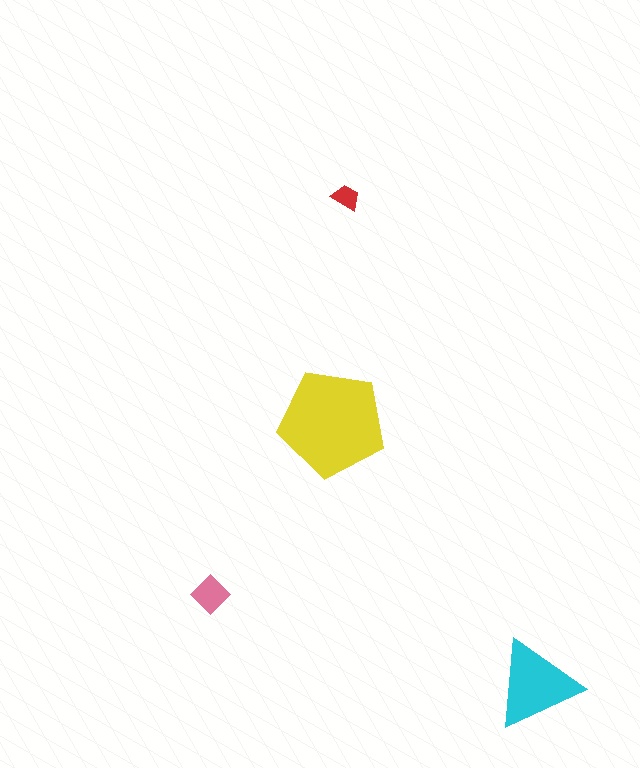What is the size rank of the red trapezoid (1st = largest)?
4th.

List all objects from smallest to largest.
The red trapezoid, the pink diamond, the cyan triangle, the yellow pentagon.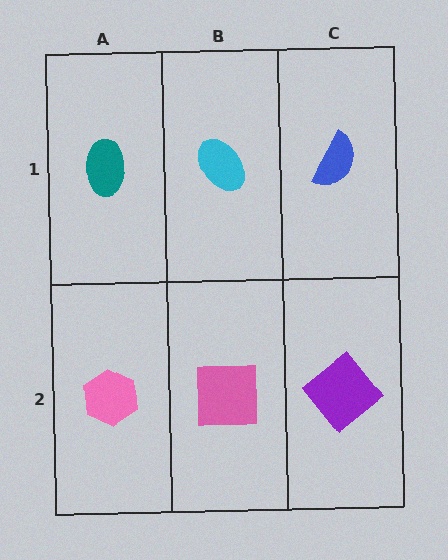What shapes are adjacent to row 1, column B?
A pink square (row 2, column B), a teal ellipse (row 1, column A), a blue semicircle (row 1, column C).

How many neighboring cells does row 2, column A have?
2.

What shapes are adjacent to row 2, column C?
A blue semicircle (row 1, column C), a pink square (row 2, column B).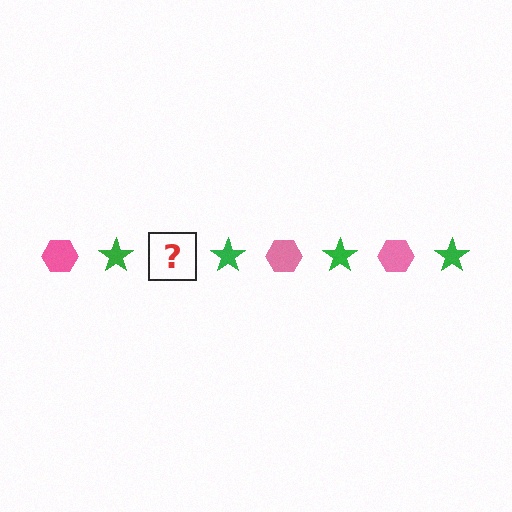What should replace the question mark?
The question mark should be replaced with a pink hexagon.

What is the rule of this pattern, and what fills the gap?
The rule is that the pattern alternates between pink hexagon and green star. The gap should be filled with a pink hexagon.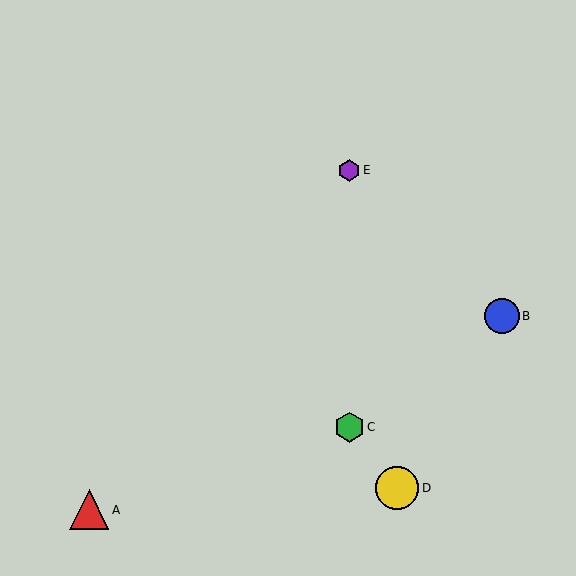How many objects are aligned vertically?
2 objects (C, E) are aligned vertically.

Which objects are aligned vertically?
Objects C, E are aligned vertically.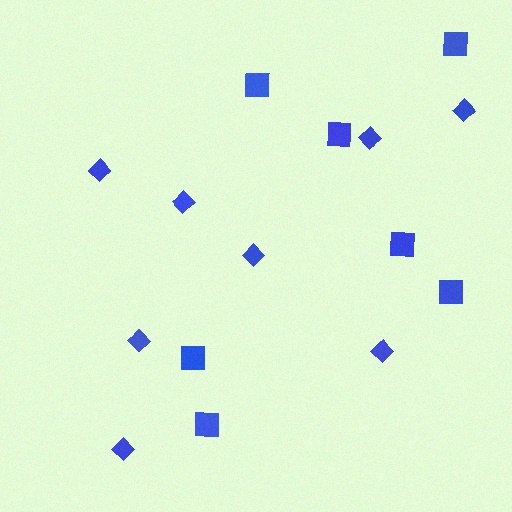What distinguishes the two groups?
There are 2 groups: one group of diamonds (8) and one group of squares (7).